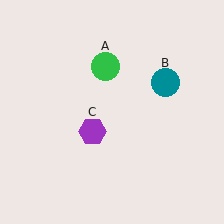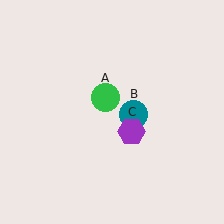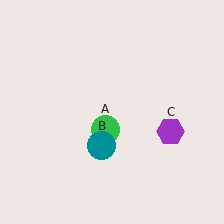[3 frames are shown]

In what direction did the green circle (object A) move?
The green circle (object A) moved down.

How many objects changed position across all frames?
3 objects changed position: green circle (object A), teal circle (object B), purple hexagon (object C).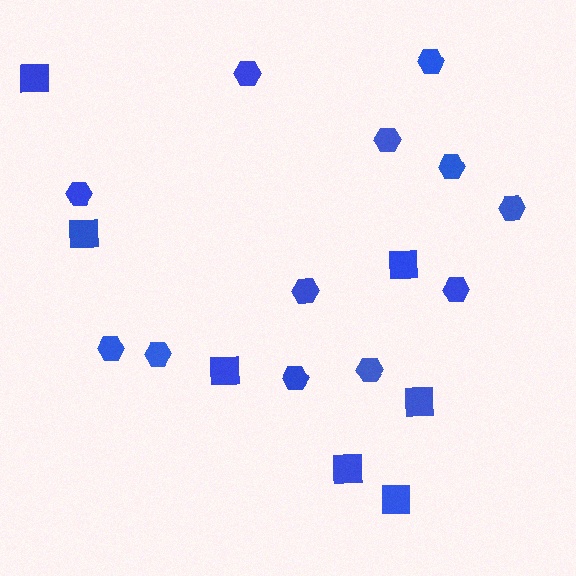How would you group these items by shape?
There are 2 groups: one group of hexagons (12) and one group of squares (7).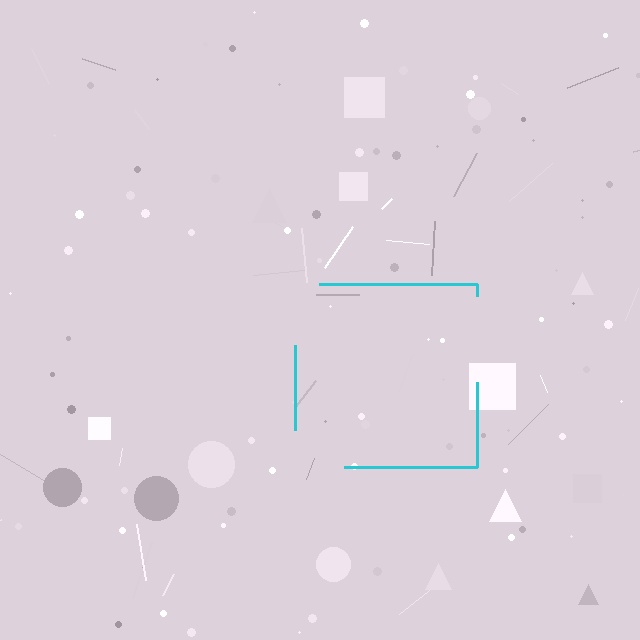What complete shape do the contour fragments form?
The contour fragments form a square.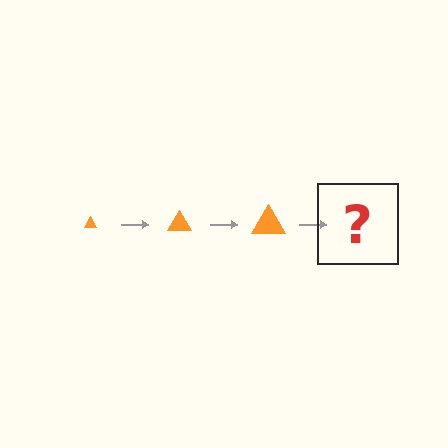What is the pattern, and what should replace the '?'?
The pattern is that the triangle gets progressively larger each step. The '?' should be an orange triangle, larger than the previous one.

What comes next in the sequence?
The next element should be an orange triangle, larger than the previous one.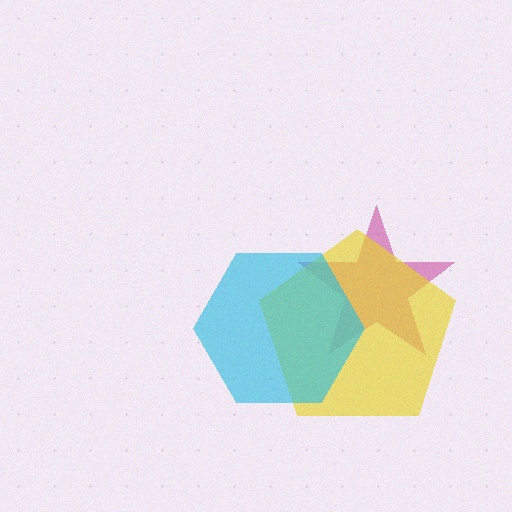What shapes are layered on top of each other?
The layered shapes are: a magenta star, a yellow pentagon, a cyan hexagon.